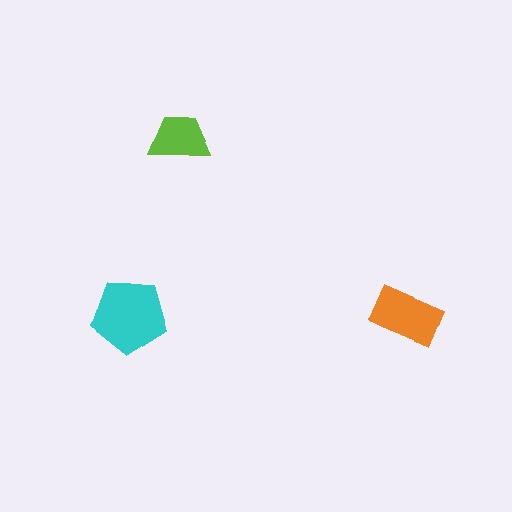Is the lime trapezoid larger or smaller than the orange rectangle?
Smaller.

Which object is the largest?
The cyan pentagon.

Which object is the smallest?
The lime trapezoid.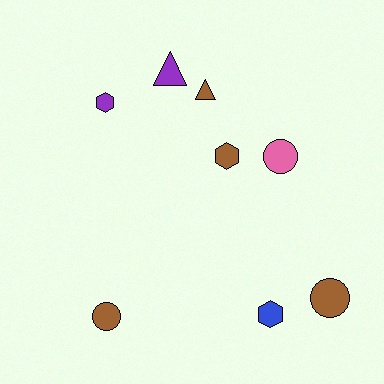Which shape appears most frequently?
Hexagon, with 3 objects.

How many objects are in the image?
There are 8 objects.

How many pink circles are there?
There is 1 pink circle.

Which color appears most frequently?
Brown, with 4 objects.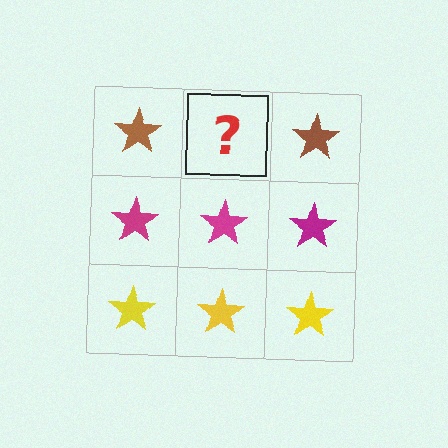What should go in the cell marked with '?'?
The missing cell should contain a brown star.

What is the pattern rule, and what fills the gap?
The rule is that each row has a consistent color. The gap should be filled with a brown star.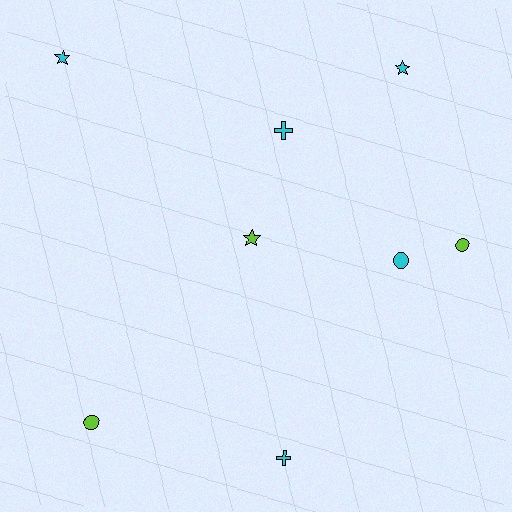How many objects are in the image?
There are 8 objects.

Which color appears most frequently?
Cyan, with 5 objects.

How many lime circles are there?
There are 2 lime circles.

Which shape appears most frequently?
Star, with 3 objects.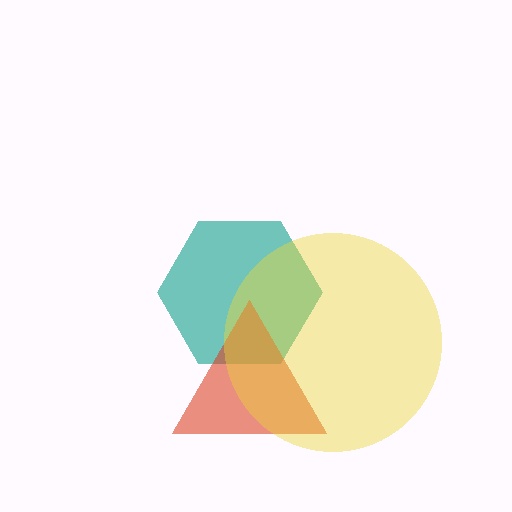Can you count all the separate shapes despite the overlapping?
Yes, there are 3 separate shapes.